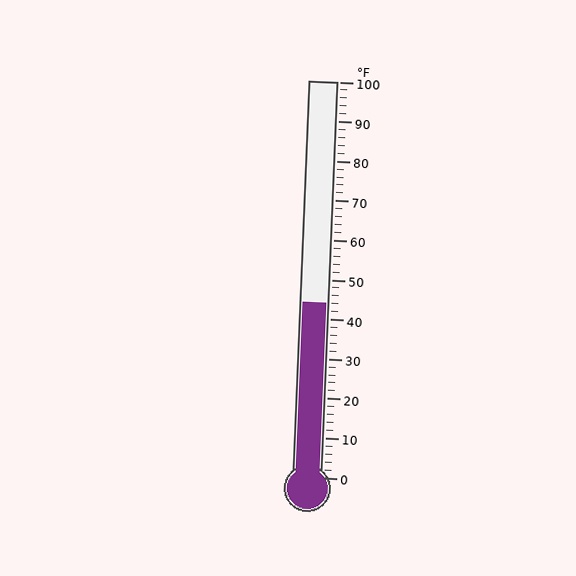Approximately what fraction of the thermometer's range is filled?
The thermometer is filled to approximately 45% of its range.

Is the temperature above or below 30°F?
The temperature is above 30°F.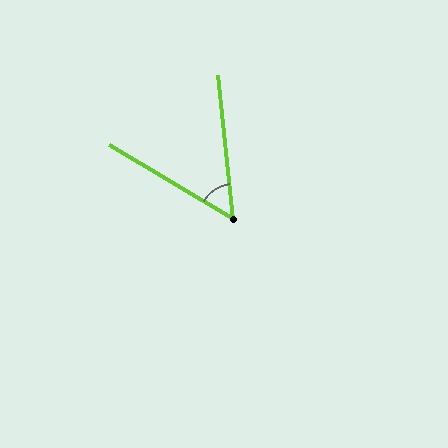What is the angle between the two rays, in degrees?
Approximately 53 degrees.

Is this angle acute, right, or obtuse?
It is acute.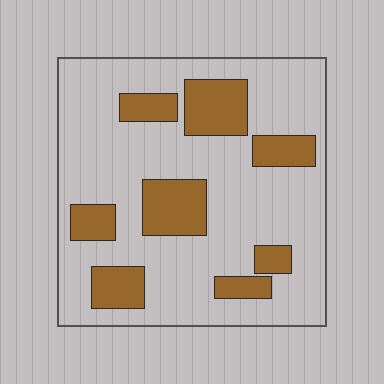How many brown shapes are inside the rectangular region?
8.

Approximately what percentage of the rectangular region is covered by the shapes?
Approximately 25%.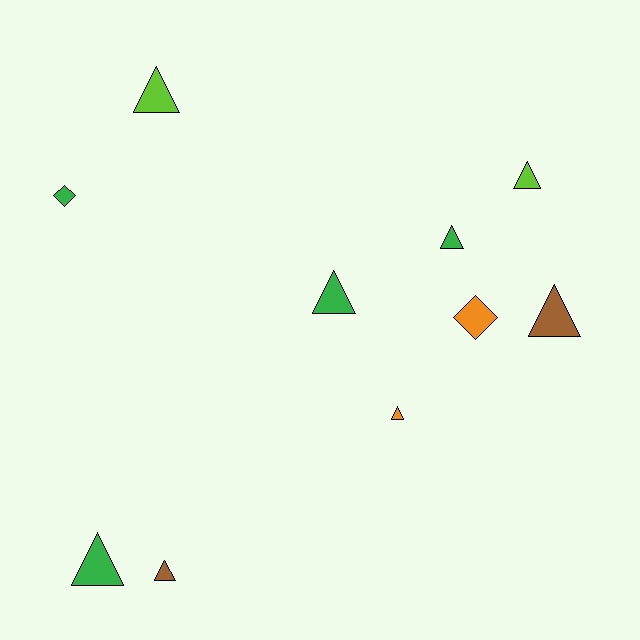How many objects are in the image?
There are 10 objects.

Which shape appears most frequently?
Triangle, with 8 objects.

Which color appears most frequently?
Green, with 4 objects.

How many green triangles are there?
There are 3 green triangles.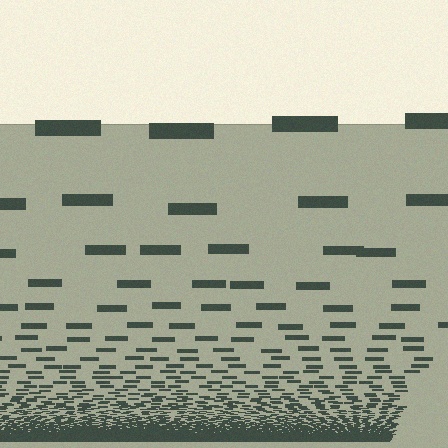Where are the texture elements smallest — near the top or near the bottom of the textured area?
Near the bottom.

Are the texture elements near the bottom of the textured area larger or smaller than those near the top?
Smaller. The gradient is inverted — elements near the bottom are smaller and denser.